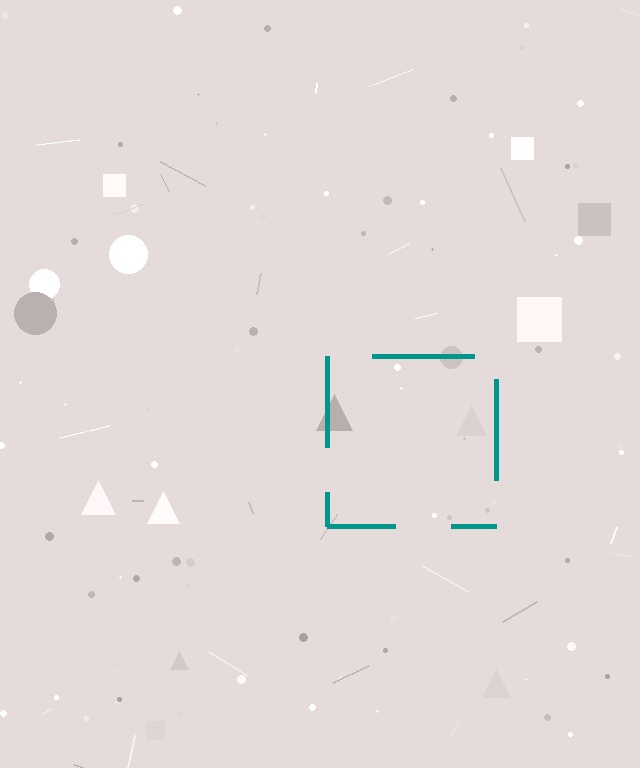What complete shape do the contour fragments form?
The contour fragments form a square.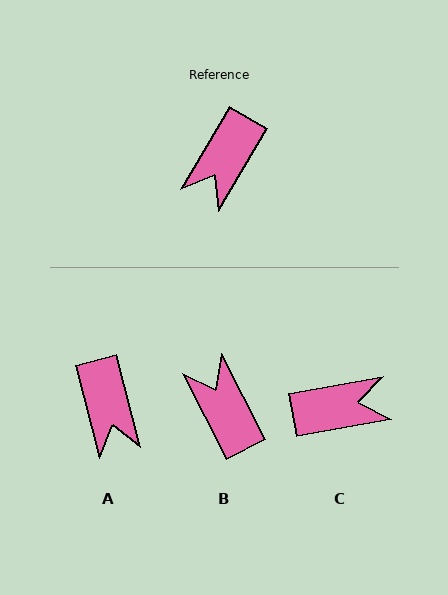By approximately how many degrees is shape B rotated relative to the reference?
Approximately 122 degrees clockwise.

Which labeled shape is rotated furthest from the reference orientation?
C, about 131 degrees away.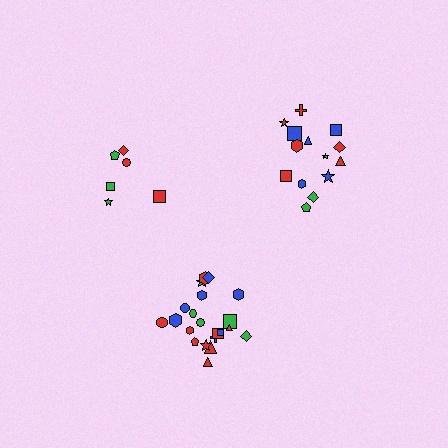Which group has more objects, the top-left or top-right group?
The top-right group.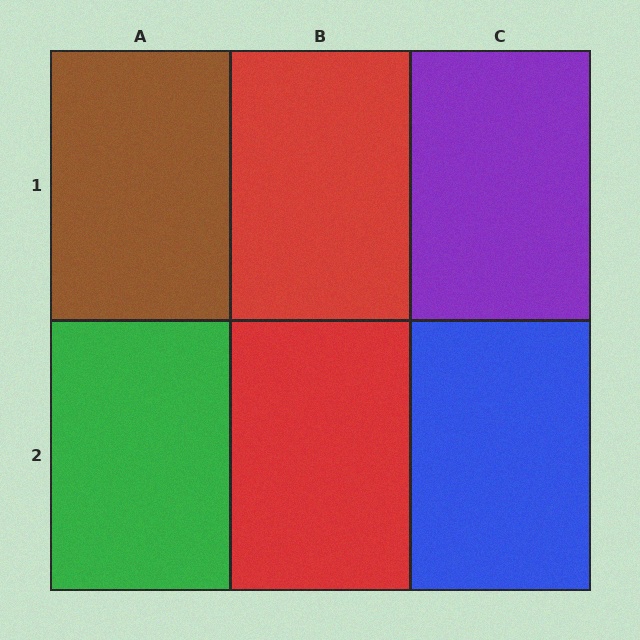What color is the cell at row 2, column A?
Green.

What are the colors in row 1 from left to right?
Brown, red, purple.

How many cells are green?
1 cell is green.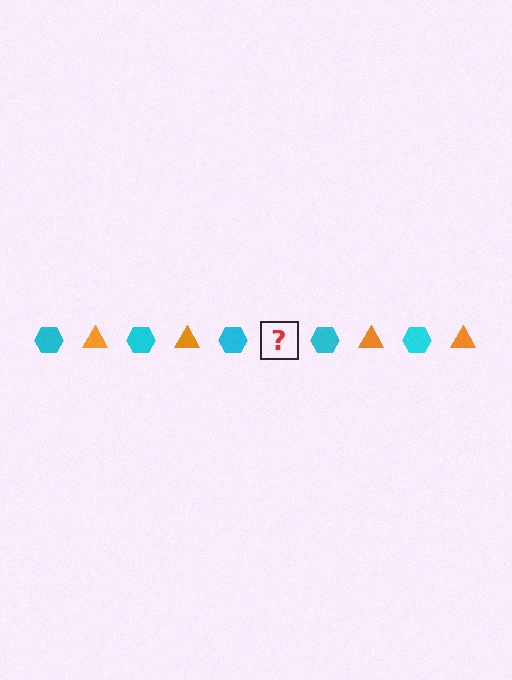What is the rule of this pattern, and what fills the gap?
The rule is that the pattern alternates between cyan hexagon and orange triangle. The gap should be filled with an orange triangle.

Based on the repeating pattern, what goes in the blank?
The blank should be an orange triangle.